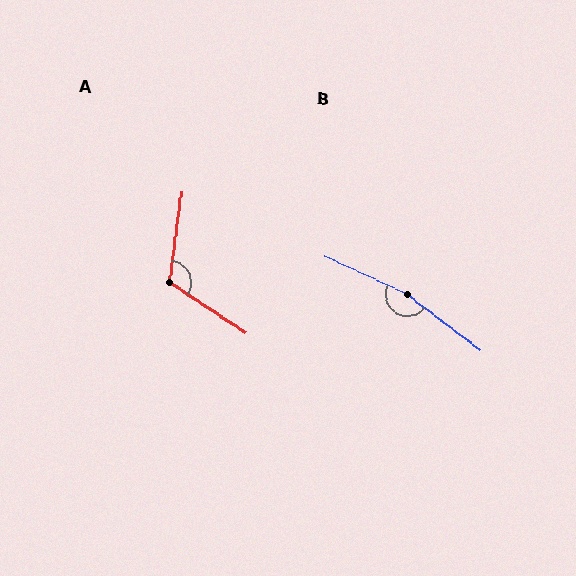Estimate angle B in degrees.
Approximately 167 degrees.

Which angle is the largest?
B, at approximately 167 degrees.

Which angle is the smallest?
A, at approximately 116 degrees.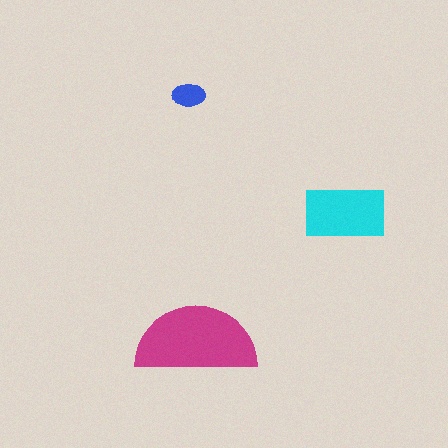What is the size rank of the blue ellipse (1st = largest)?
3rd.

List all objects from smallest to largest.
The blue ellipse, the cyan rectangle, the magenta semicircle.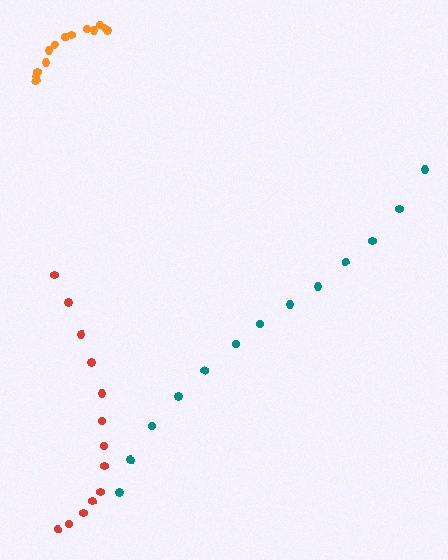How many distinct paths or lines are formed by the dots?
There are 3 distinct paths.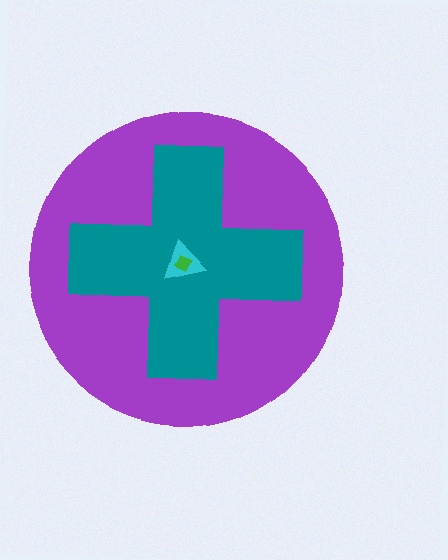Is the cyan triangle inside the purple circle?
Yes.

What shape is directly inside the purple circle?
The teal cross.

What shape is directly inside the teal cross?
The cyan triangle.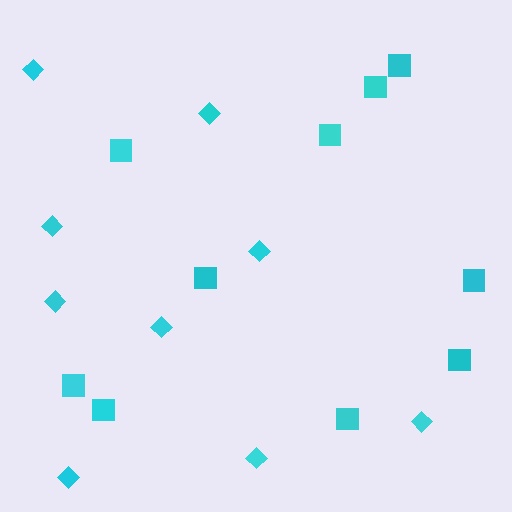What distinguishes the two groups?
There are 2 groups: one group of squares (10) and one group of diamonds (9).